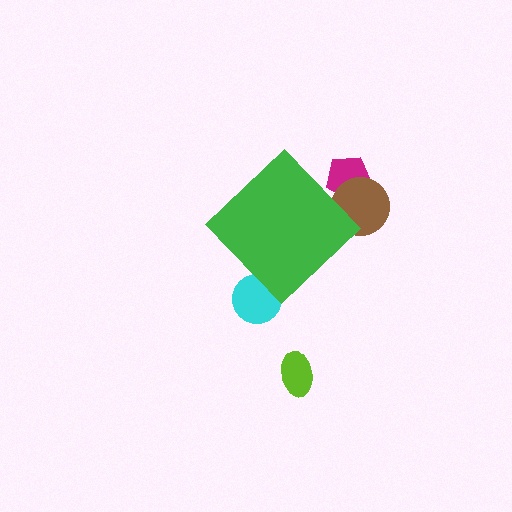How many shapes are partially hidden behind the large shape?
3 shapes are partially hidden.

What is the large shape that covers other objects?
A green diamond.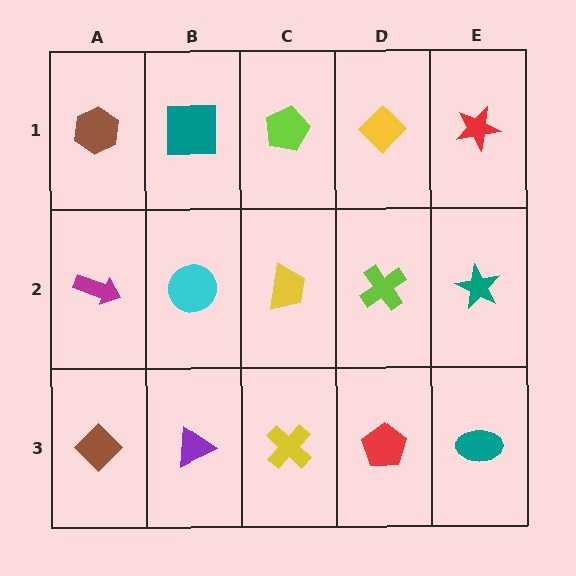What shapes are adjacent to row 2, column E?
A red star (row 1, column E), a teal ellipse (row 3, column E), a lime cross (row 2, column D).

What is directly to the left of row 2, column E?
A lime cross.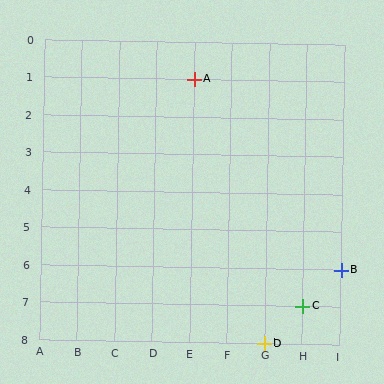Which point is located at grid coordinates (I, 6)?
Point B is at (I, 6).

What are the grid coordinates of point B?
Point B is at grid coordinates (I, 6).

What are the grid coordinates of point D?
Point D is at grid coordinates (G, 8).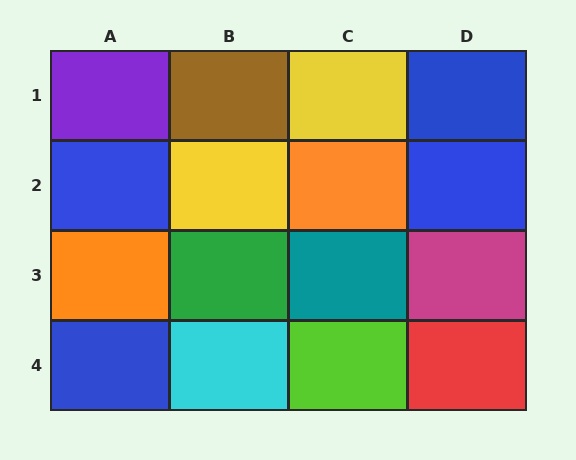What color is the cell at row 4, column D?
Red.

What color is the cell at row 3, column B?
Green.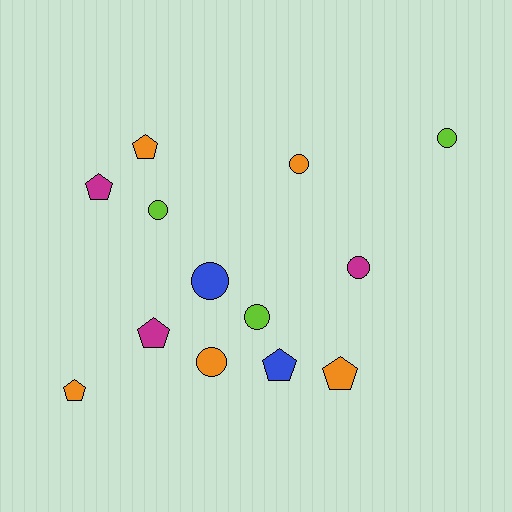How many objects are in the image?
There are 13 objects.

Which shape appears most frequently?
Circle, with 7 objects.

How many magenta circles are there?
There is 1 magenta circle.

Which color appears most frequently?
Orange, with 5 objects.